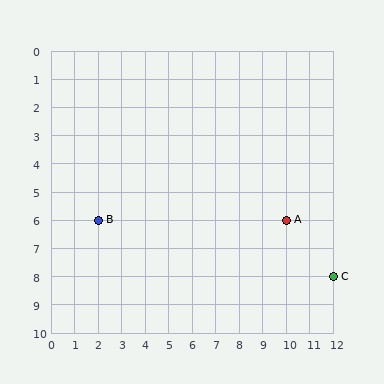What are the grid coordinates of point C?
Point C is at grid coordinates (12, 8).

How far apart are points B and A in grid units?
Points B and A are 8 columns apart.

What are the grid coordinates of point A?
Point A is at grid coordinates (10, 6).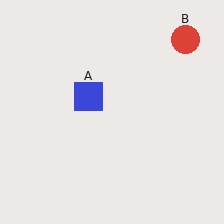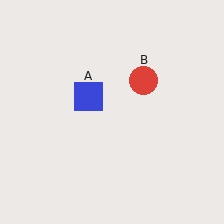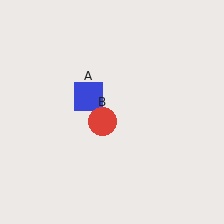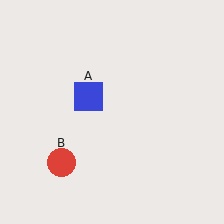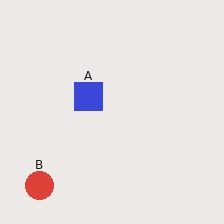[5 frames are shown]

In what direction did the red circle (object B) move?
The red circle (object B) moved down and to the left.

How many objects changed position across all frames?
1 object changed position: red circle (object B).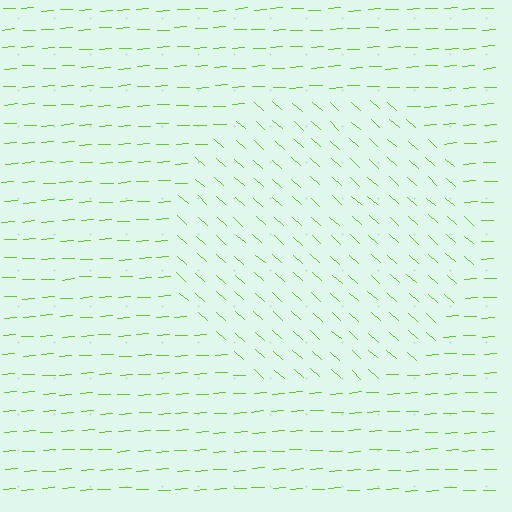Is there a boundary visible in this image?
Yes, there is a texture boundary formed by a change in line orientation.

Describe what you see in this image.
The image is filled with small lime line segments. A circle region in the image has lines oriented differently from the surrounding lines, creating a visible texture boundary.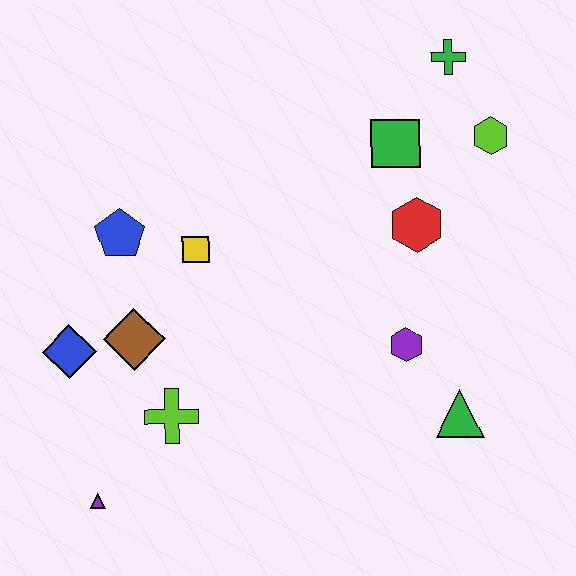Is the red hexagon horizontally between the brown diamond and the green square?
No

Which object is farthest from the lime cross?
The green cross is farthest from the lime cross.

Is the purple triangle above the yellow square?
No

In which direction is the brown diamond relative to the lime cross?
The brown diamond is above the lime cross.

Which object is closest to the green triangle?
The purple hexagon is closest to the green triangle.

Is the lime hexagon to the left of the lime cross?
No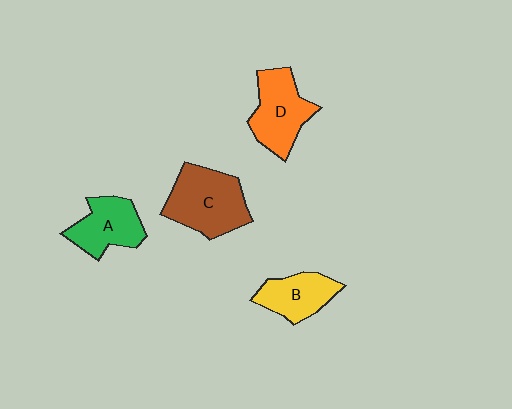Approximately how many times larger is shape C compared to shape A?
Approximately 1.4 times.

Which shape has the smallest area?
Shape B (yellow).